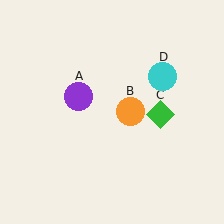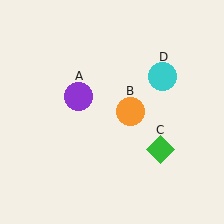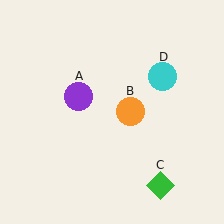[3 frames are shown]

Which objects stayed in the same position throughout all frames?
Purple circle (object A) and orange circle (object B) and cyan circle (object D) remained stationary.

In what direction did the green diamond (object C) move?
The green diamond (object C) moved down.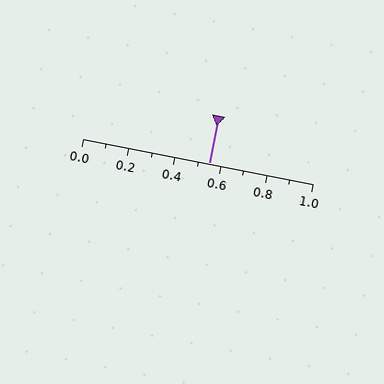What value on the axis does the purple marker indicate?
The marker indicates approximately 0.55.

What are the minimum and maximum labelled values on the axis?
The axis runs from 0.0 to 1.0.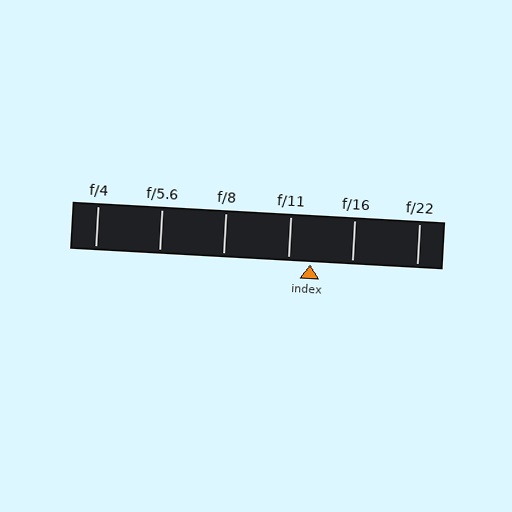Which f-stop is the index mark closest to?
The index mark is closest to f/11.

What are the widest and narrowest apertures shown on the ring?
The widest aperture shown is f/4 and the narrowest is f/22.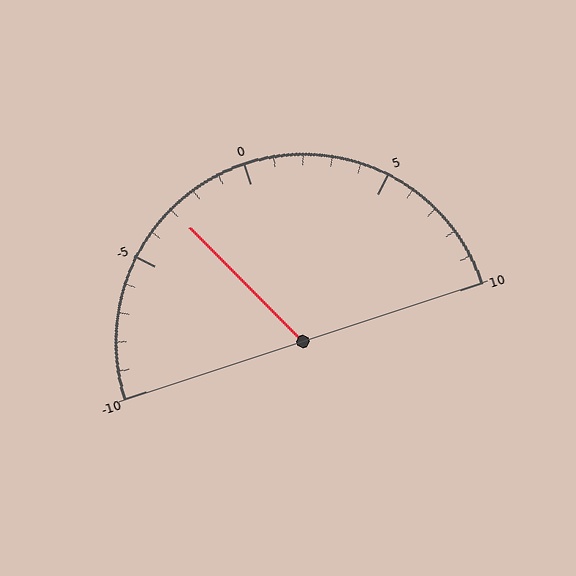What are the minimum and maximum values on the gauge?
The gauge ranges from -10 to 10.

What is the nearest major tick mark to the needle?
The nearest major tick mark is -5.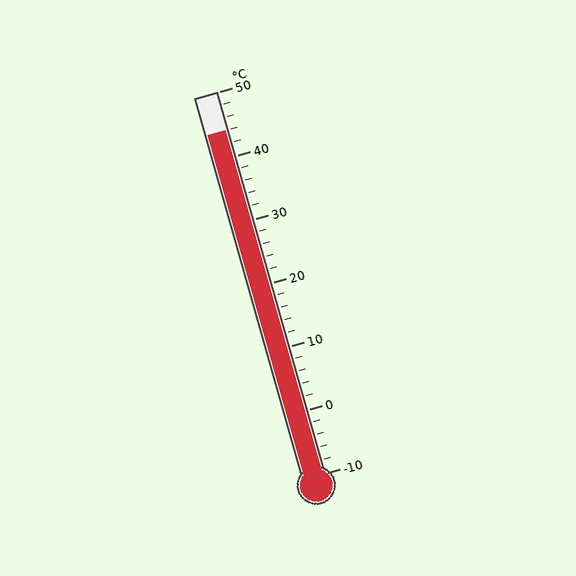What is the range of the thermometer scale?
The thermometer scale ranges from -10°C to 50°C.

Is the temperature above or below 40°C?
The temperature is above 40°C.